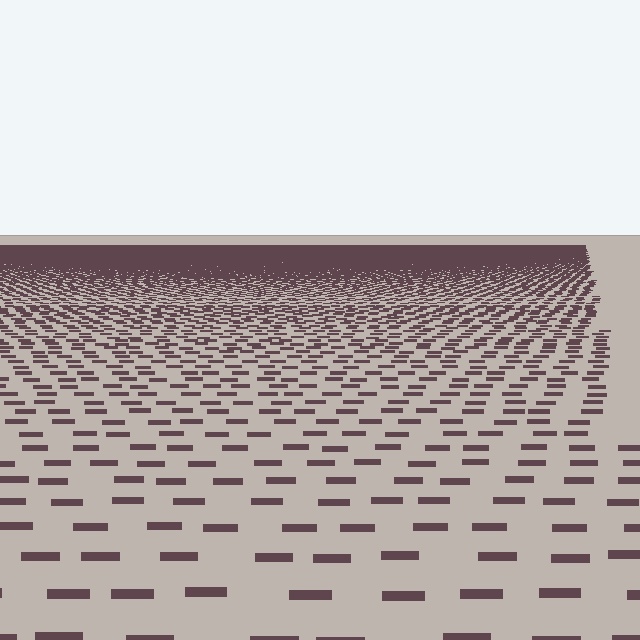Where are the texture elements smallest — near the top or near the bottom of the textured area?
Near the top.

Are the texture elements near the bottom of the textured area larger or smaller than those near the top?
Larger. Near the bottom, elements are closer to the viewer and appear at a bigger on-screen size.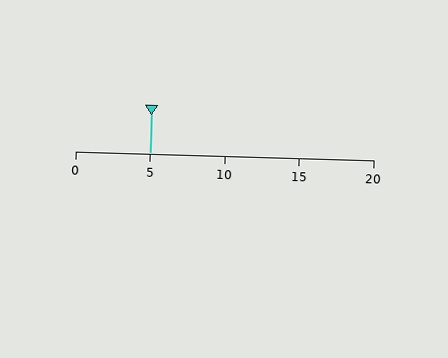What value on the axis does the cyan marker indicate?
The marker indicates approximately 5.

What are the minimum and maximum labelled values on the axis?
The axis runs from 0 to 20.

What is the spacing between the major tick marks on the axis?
The major ticks are spaced 5 apart.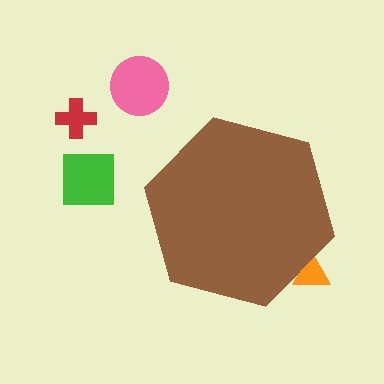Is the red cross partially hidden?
No, the red cross is fully visible.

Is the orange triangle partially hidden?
Yes, the orange triangle is partially hidden behind the brown hexagon.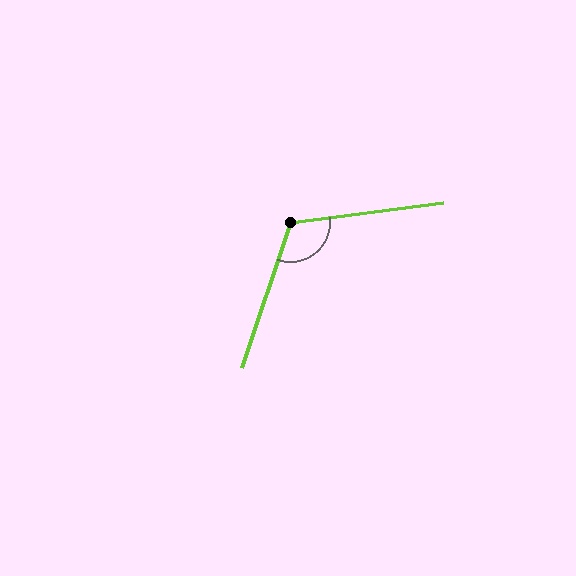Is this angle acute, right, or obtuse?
It is obtuse.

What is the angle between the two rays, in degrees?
Approximately 116 degrees.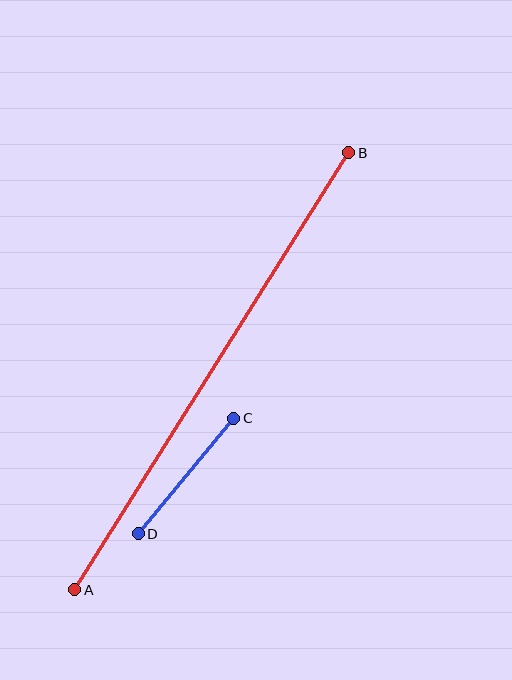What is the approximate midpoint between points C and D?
The midpoint is at approximately (186, 476) pixels.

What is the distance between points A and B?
The distance is approximately 515 pixels.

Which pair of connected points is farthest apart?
Points A and B are farthest apart.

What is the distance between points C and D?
The distance is approximately 150 pixels.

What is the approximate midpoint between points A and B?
The midpoint is at approximately (212, 371) pixels.